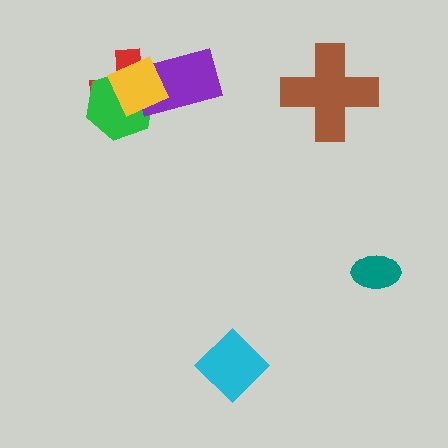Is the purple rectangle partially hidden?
Yes, it is partially covered by another shape.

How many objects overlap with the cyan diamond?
0 objects overlap with the cyan diamond.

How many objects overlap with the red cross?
3 objects overlap with the red cross.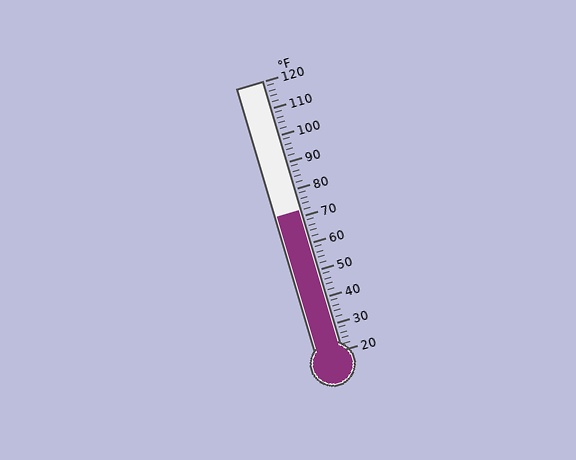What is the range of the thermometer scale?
The thermometer scale ranges from 20°F to 120°F.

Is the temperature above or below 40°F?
The temperature is above 40°F.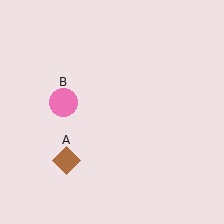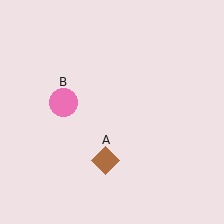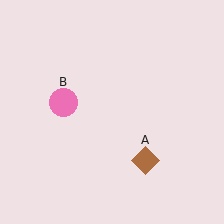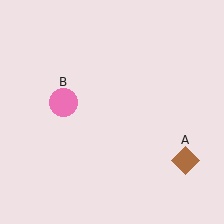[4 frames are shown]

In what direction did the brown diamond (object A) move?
The brown diamond (object A) moved right.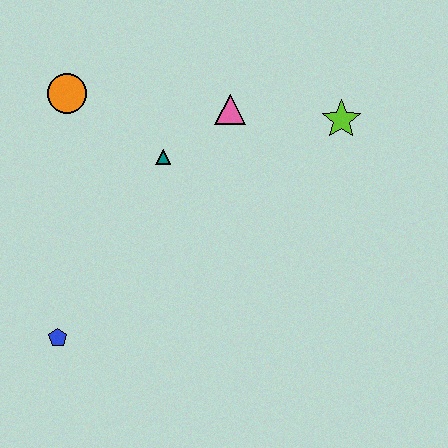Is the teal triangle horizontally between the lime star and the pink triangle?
No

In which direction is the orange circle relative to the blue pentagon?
The orange circle is above the blue pentagon.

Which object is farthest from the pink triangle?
The blue pentagon is farthest from the pink triangle.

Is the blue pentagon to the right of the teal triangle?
No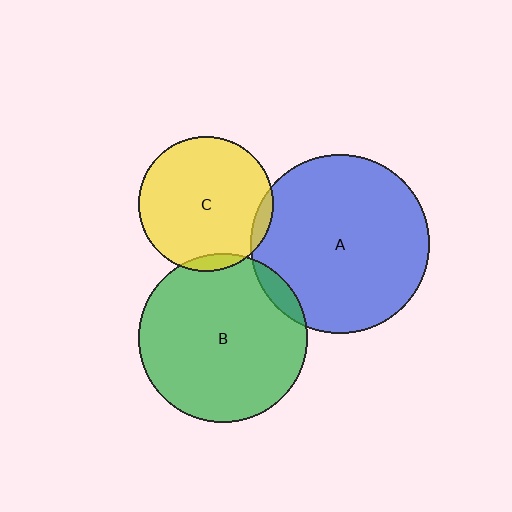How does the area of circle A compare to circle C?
Approximately 1.8 times.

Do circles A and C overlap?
Yes.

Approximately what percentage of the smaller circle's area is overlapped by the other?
Approximately 5%.